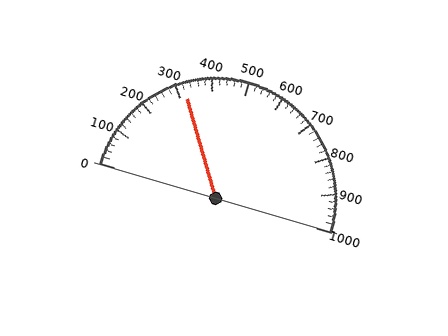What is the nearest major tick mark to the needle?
The nearest major tick mark is 300.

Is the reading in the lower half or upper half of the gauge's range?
The reading is in the lower half of the range (0 to 1000).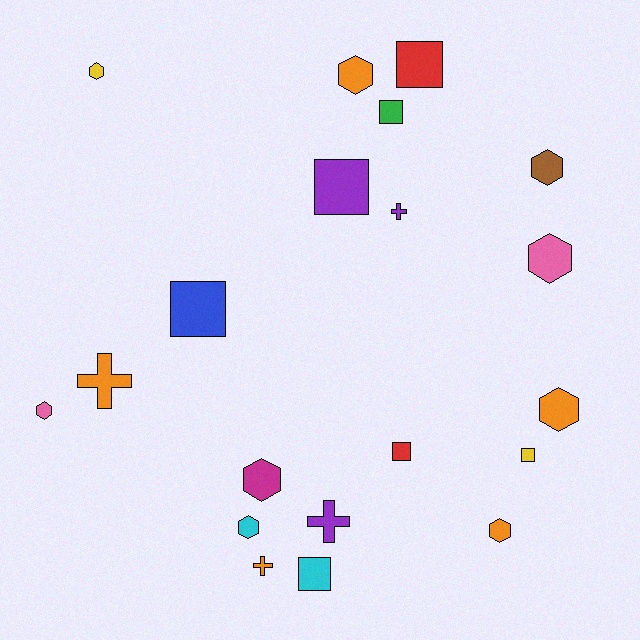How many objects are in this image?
There are 20 objects.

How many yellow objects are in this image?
There are 2 yellow objects.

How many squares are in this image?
There are 7 squares.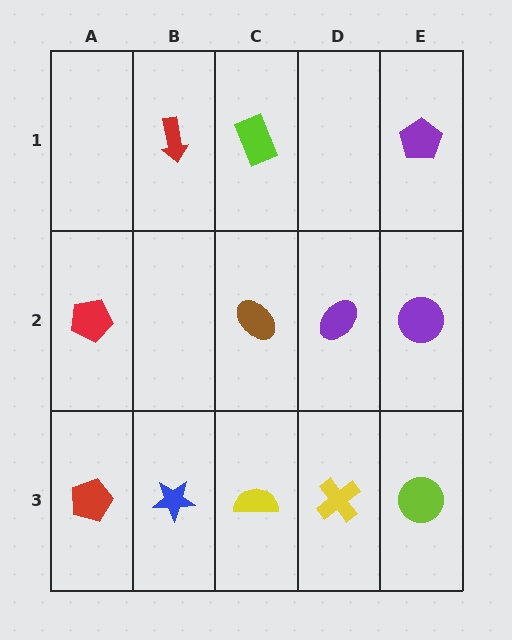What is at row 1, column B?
A red arrow.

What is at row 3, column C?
A yellow semicircle.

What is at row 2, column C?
A brown ellipse.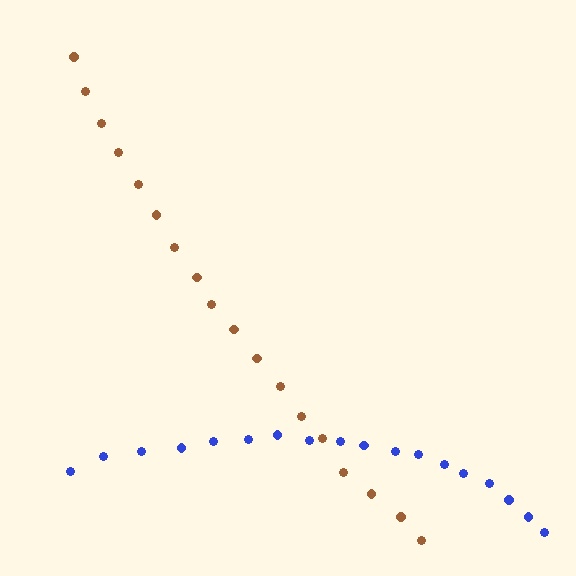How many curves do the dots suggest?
There are 2 distinct paths.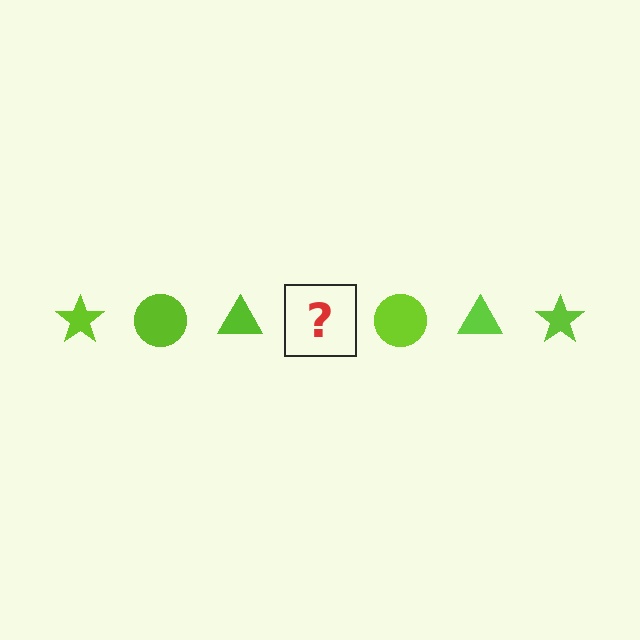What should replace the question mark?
The question mark should be replaced with a lime star.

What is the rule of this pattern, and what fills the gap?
The rule is that the pattern cycles through star, circle, triangle shapes in lime. The gap should be filled with a lime star.